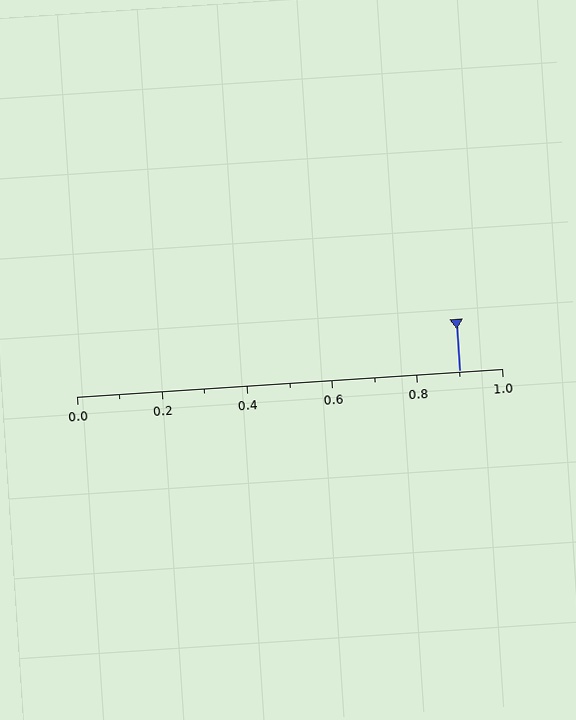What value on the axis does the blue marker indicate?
The marker indicates approximately 0.9.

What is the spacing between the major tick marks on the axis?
The major ticks are spaced 0.2 apart.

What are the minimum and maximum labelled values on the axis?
The axis runs from 0.0 to 1.0.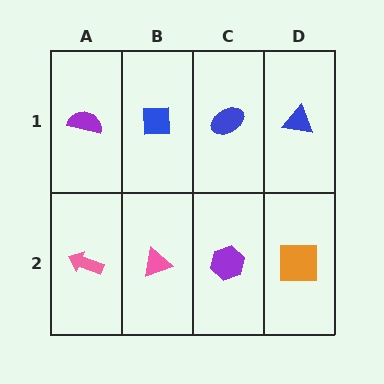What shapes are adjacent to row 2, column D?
A blue triangle (row 1, column D), a purple hexagon (row 2, column C).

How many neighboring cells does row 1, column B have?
3.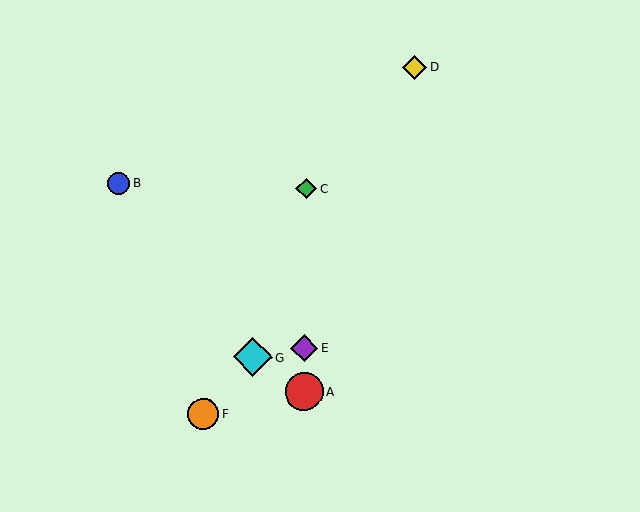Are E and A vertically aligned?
Yes, both are at x≈304.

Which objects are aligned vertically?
Objects A, C, E are aligned vertically.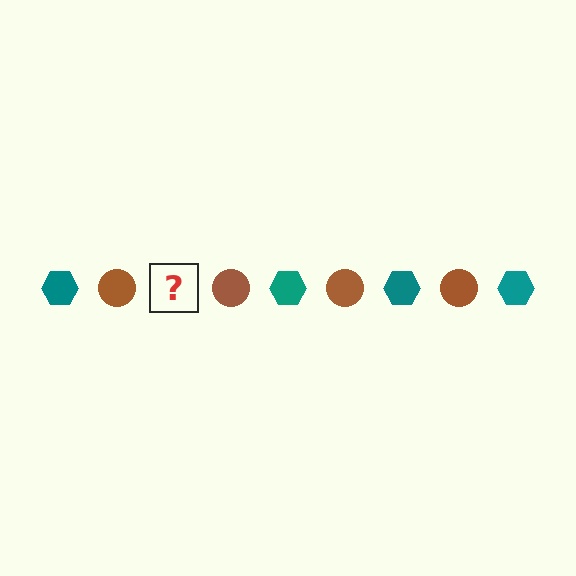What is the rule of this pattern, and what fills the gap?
The rule is that the pattern alternates between teal hexagon and brown circle. The gap should be filled with a teal hexagon.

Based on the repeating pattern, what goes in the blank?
The blank should be a teal hexagon.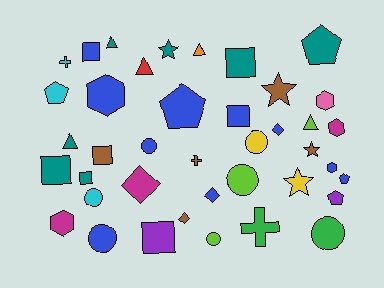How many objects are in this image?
There are 40 objects.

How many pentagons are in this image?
There are 5 pentagons.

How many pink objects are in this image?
There is 1 pink object.